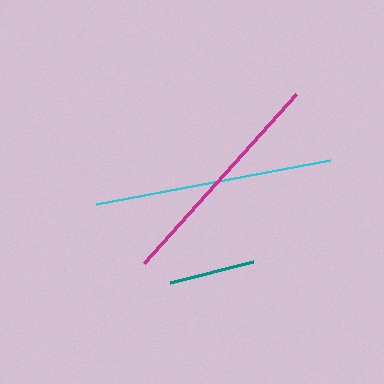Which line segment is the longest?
The cyan line is the longest at approximately 238 pixels.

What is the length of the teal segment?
The teal segment is approximately 85 pixels long.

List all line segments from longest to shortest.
From longest to shortest: cyan, magenta, teal.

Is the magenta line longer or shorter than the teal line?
The magenta line is longer than the teal line.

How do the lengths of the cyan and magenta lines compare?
The cyan and magenta lines are approximately the same length.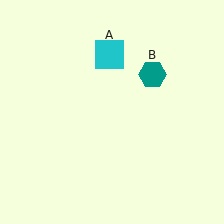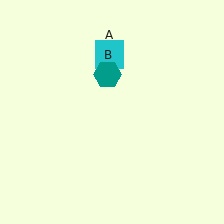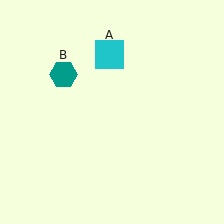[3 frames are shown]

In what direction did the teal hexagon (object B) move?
The teal hexagon (object B) moved left.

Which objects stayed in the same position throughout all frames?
Cyan square (object A) remained stationary.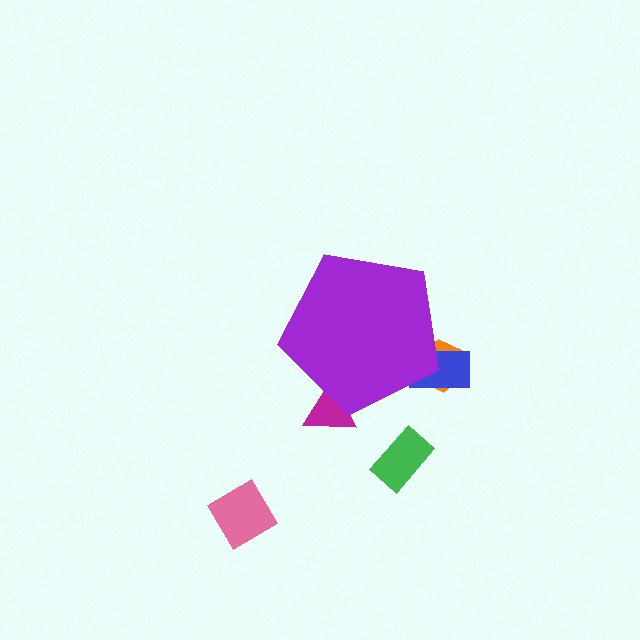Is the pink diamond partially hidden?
No, the pink diamond is fully visible.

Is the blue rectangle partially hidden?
Yes, the blue rectangle is partially hidden behind the purple pentagon.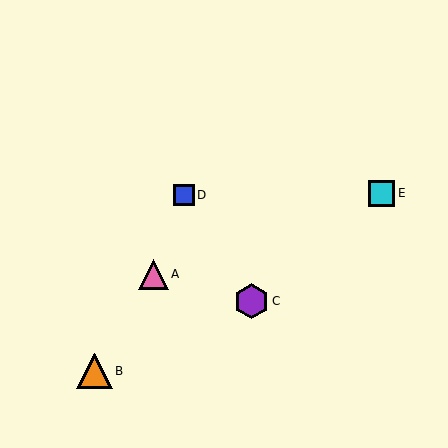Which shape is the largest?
The orange triangle (labeled B) is the largest.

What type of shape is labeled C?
Shape C is a purple hexagon.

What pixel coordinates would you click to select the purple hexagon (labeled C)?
Click at (252, 301) to select the purple hexagon C.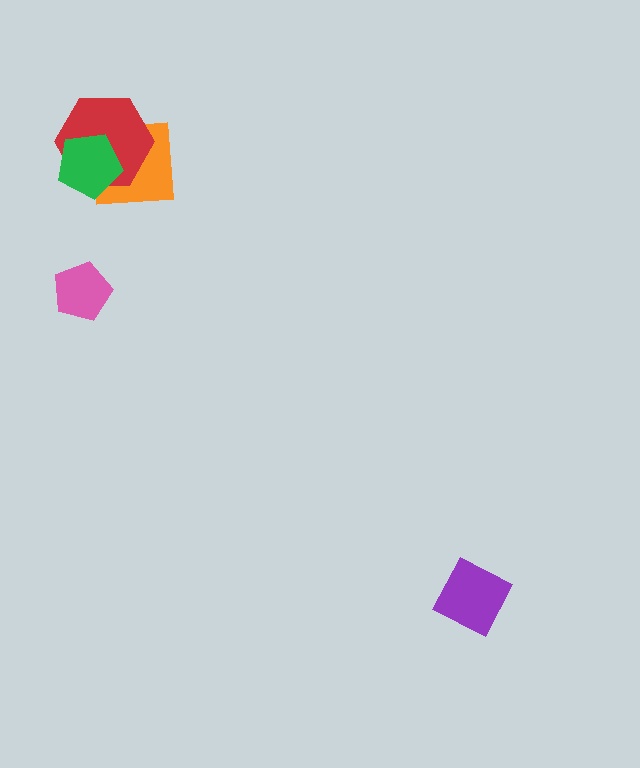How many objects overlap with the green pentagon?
2 objects overlap with the green pentagon.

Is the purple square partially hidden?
No, no other shape covers it.